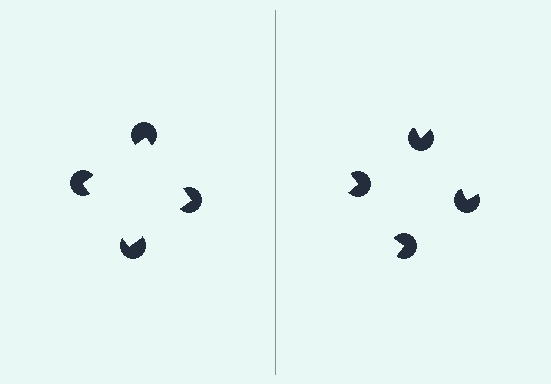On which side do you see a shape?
An illusory square appears on the left side. On the right side the wedge cuts are rotated, so no coherent shape forms.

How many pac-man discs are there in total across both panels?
8 — 4 on each side.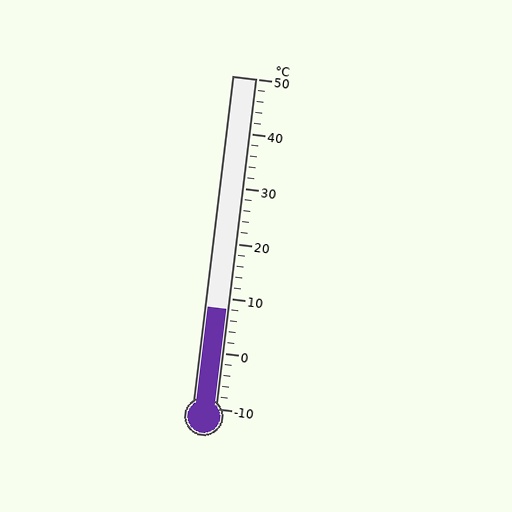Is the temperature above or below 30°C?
The temperature is below 30°C.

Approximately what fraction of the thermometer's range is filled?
The thermometer is filled to approximately 30% of its range.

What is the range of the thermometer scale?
The thermometer scale ranges from -10°C to 50°C.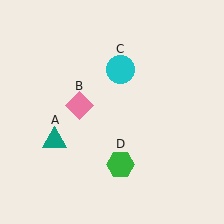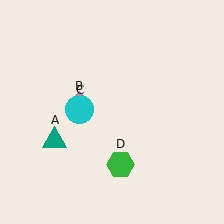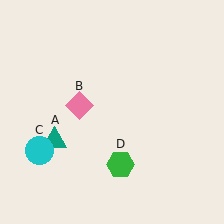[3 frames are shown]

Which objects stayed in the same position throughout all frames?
Teal triangle (object A) and pink diamond (object B) and green hexagon (object D) remained stationary.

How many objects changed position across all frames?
1 object changed position: cyan circle (object C).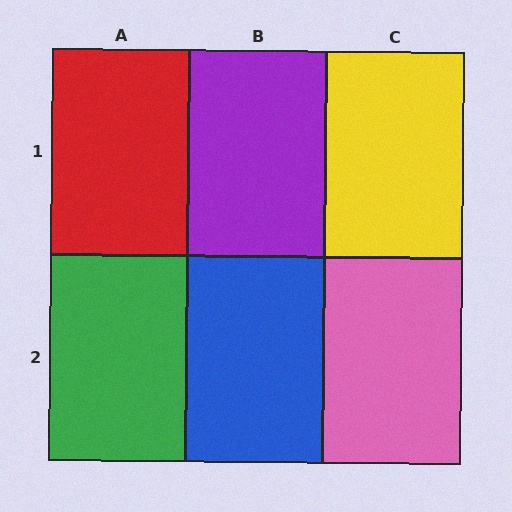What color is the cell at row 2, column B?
Blue.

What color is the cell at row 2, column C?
Pink.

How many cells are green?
1 cell is green.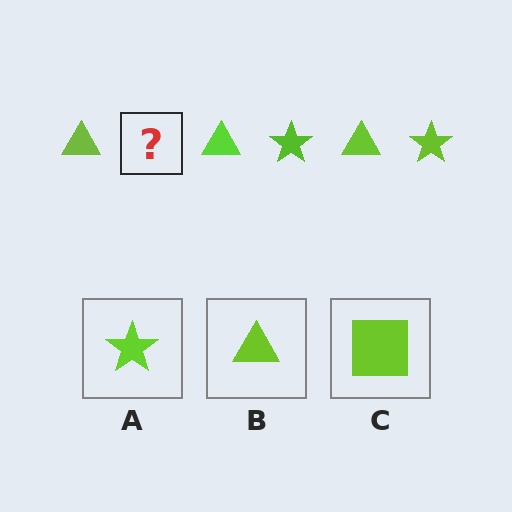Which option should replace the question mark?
Option A.